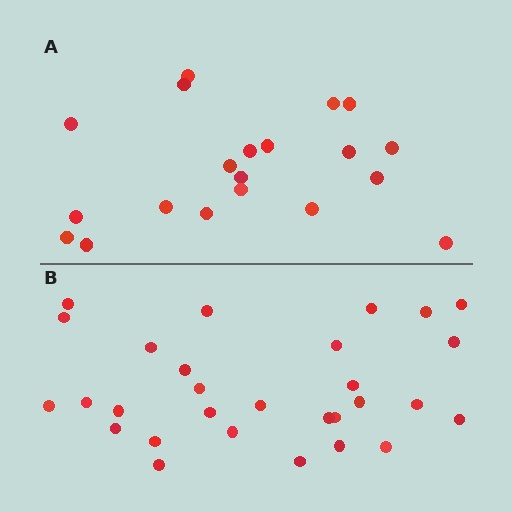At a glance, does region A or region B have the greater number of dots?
Region B (the bottom region) has more dots.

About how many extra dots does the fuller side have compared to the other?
Region B has roughly 8 or so more dots than region A.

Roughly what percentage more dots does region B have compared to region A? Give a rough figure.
About 45% more.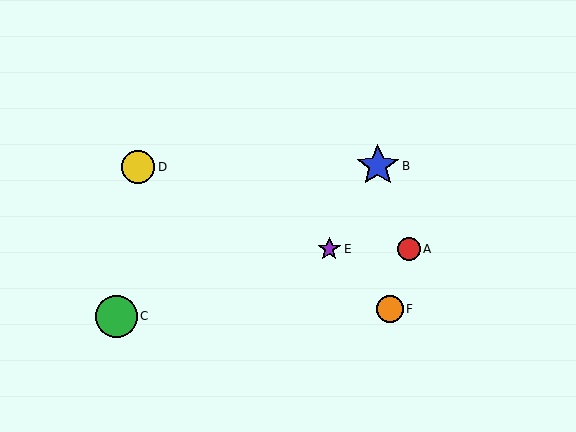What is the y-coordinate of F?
Object F is at y≈309.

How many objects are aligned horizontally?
2 objects (A, E) are aligned horizontally.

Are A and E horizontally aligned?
Yes, both are at y≈249.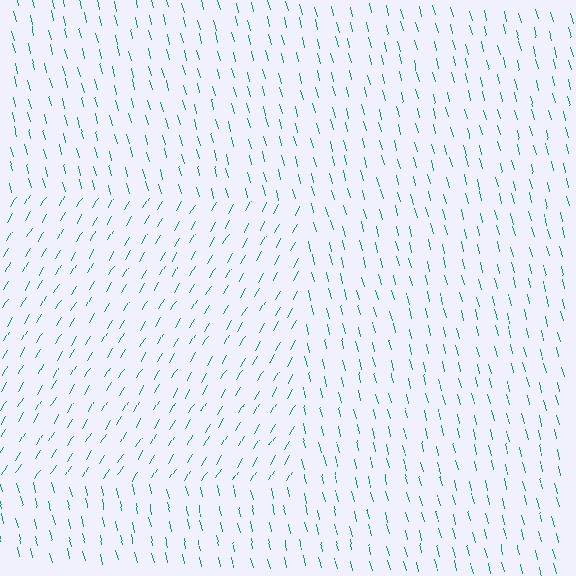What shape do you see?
I see a rectangle.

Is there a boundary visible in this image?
Yes, there is a texture boundary formed by a change in line orientation.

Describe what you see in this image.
The image is filled with small teal line segments. A rectangle region in the image has lines oriented differently from the surrounding lines, creating a visible texture boundary.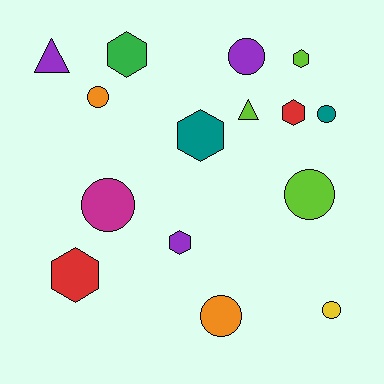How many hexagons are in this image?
There are 6 hexagons.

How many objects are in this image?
There are 15 objects.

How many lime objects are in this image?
There are 3 lime objects.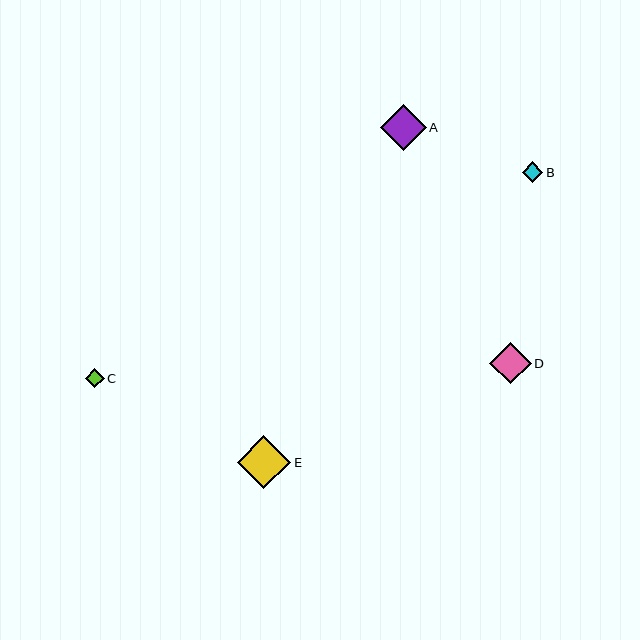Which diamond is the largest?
Diamond E is the largest with a size of approximately 53 pixels.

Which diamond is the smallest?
Diamond C is the smallest with a size of approximately 19 pixels.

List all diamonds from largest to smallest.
From largest to smallest: E, A, D, B, C.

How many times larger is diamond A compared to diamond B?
Diamond A is approximately 2.3 times the size of diamond B.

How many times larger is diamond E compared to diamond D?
Diamond E is approximately 1.3 times the size of diamond D.